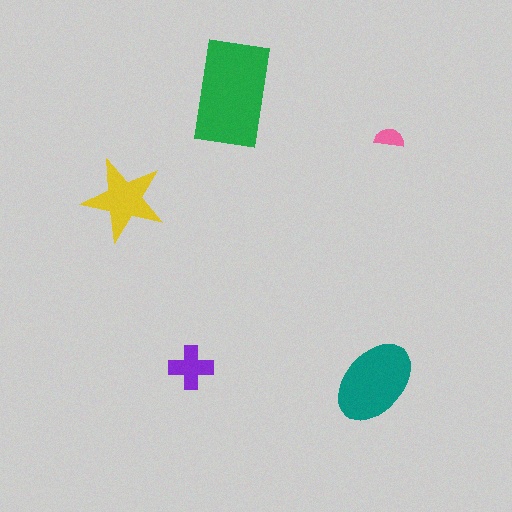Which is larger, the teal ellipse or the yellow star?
The teal ellipse.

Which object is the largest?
The green rectangle.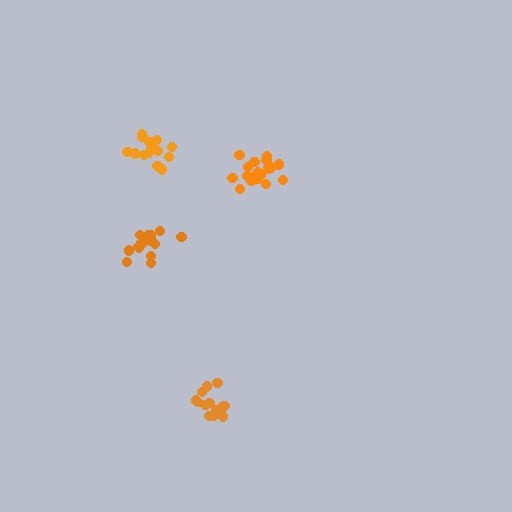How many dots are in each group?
Group 1: 16 dots, Group 2: 15 dots, Group 3: 19 dots, Group 4: 17 dots (67 total).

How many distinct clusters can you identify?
There are 4 distinct clusters.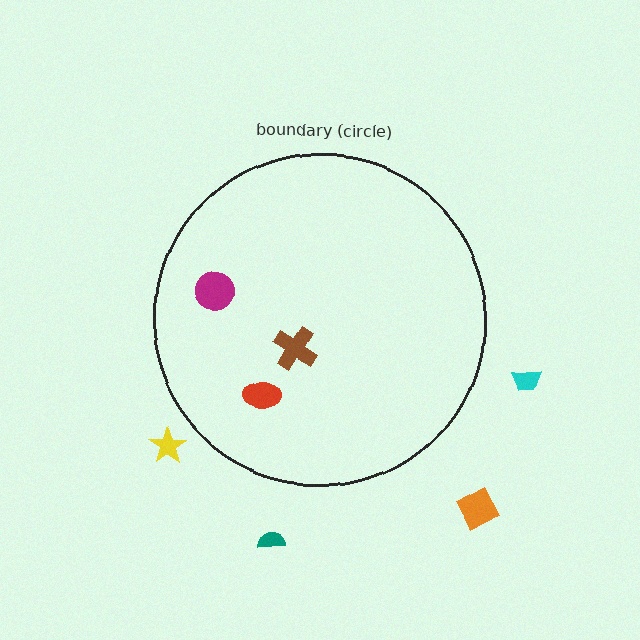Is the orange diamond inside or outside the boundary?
Outside.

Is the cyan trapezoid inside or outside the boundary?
Outside.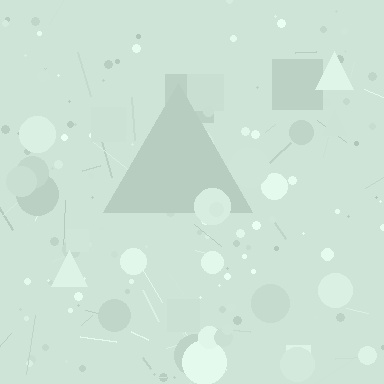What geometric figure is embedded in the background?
A triangle is embedded in the background.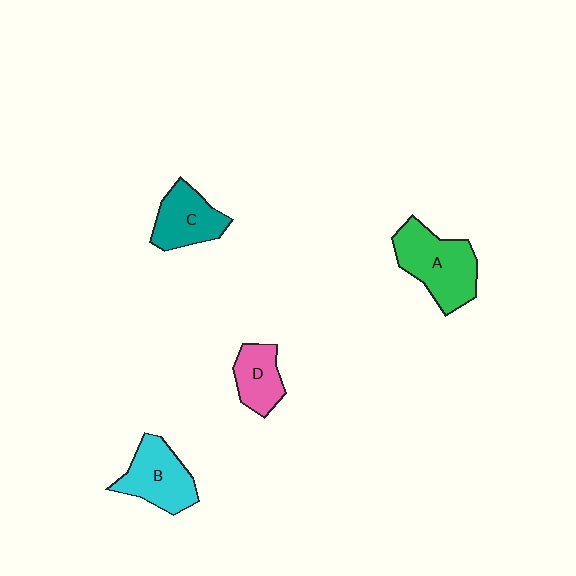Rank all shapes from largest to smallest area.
From largest to smallest: A (green), B (cyan), C (teal), D (pink).